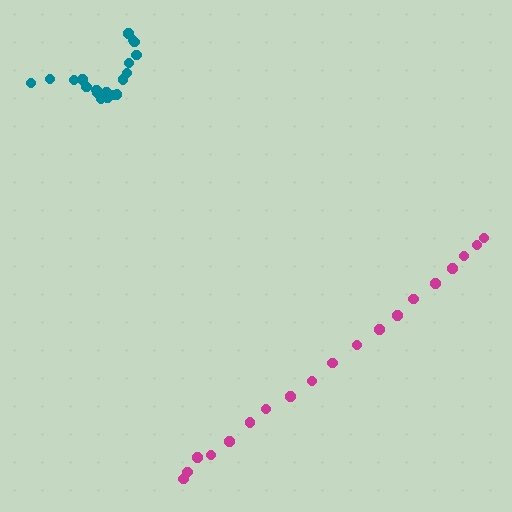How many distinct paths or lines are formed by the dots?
There are 2 distinct paths.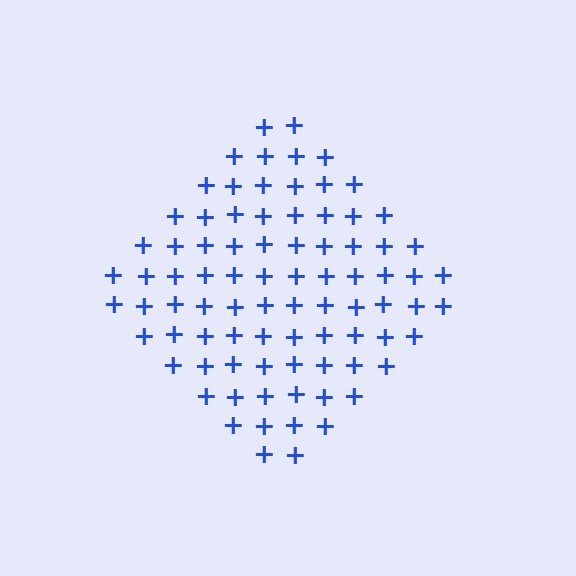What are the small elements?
The small elements are plus signs.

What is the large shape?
The large shape is a diamond.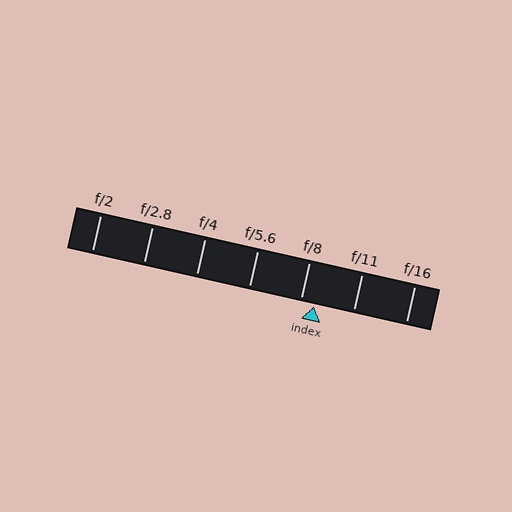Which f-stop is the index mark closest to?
The index mark is closest to f/8.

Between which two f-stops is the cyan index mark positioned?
The index mark is between f/8 and f/11.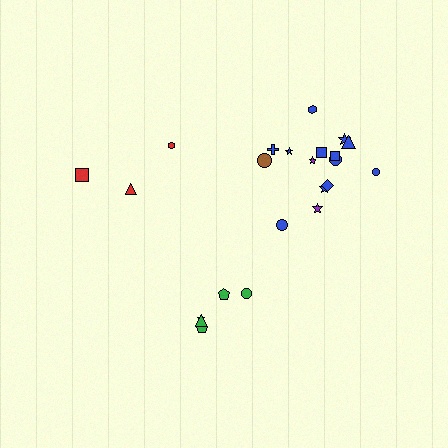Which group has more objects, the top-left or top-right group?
The top-right group.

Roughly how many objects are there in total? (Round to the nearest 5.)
Roughly 25 objects in total.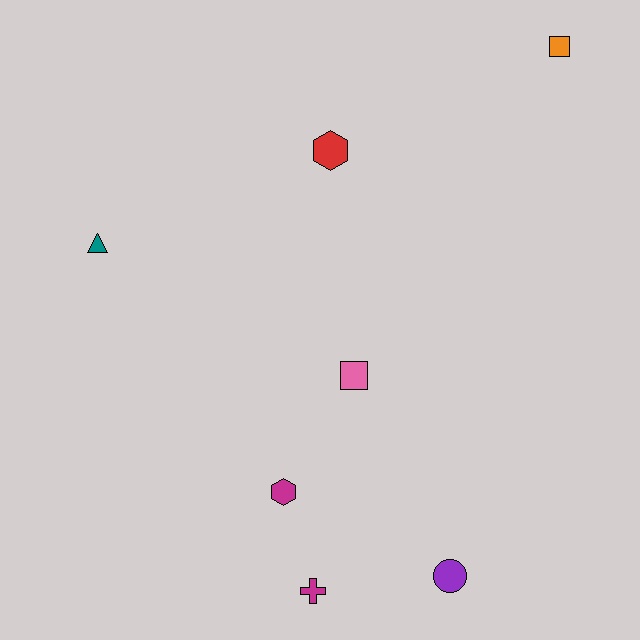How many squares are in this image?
There are 2 squares.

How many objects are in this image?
There are 7 objects.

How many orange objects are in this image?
There is 1 orange object.